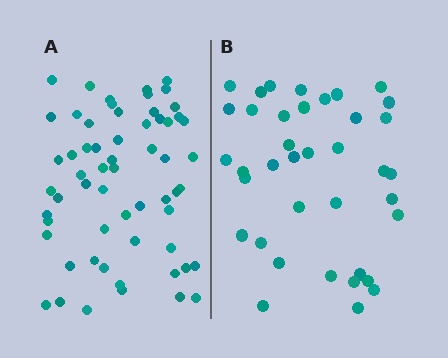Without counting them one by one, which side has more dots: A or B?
Region A (the left region) has more dots.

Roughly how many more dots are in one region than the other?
Region A has approximately 20 more dots than region B.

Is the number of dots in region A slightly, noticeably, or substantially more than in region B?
Region A has substantially more. The ratio is roughly 1.6 to 1.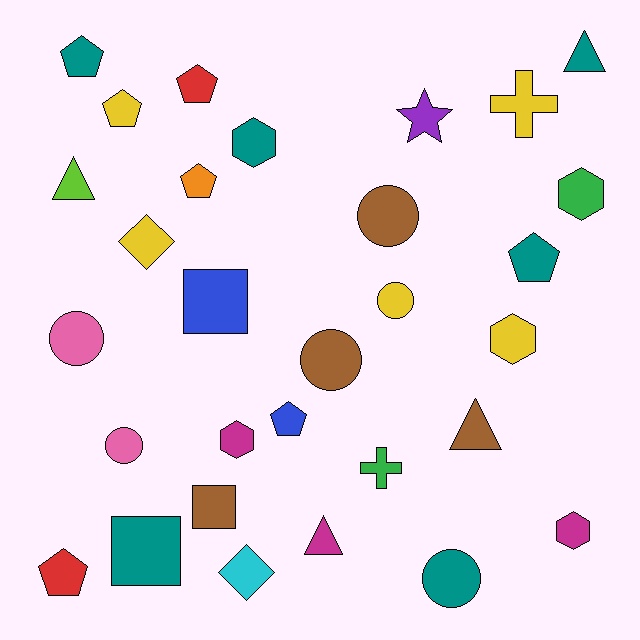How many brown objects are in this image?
There are 4 brown objects.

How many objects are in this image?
There are 30 objects.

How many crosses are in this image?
There are 2 crosses.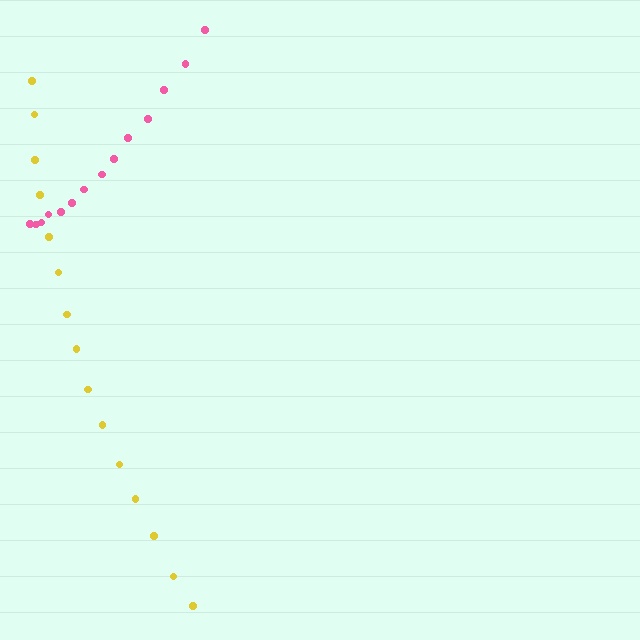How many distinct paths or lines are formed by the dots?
There are 2 distinct paths.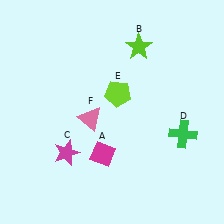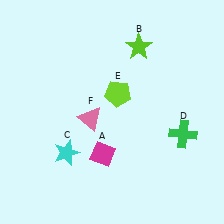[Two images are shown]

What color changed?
The star (C) changed from magenta in Image 1 to cyan in Image 2.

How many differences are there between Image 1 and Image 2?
There is 1 difference between the two images.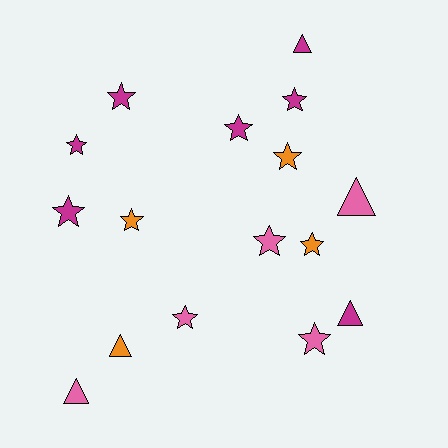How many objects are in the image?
There are 16 objects.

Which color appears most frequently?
Magenta, with 7 objects.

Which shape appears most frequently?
Star, with 11 objects.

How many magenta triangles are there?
There are 2 magenta triangles.